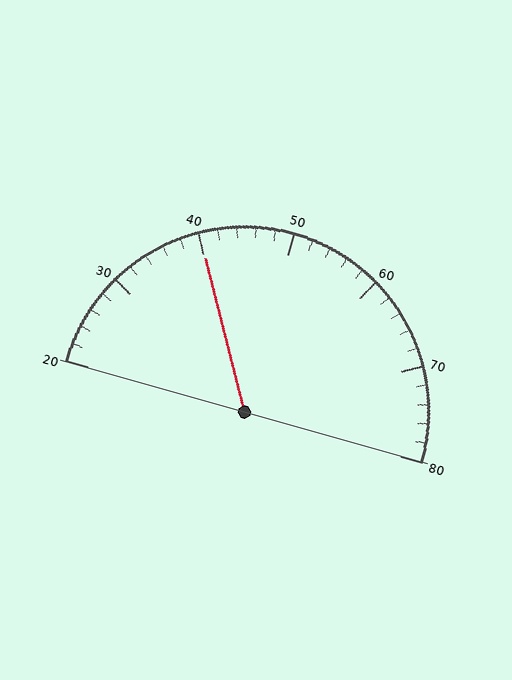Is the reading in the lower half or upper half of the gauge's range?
The reading is in the lower half of the range (20 to 80).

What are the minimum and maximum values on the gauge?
The gauge ranges from 20 to 80.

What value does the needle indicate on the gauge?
The needle indicates approximately 40.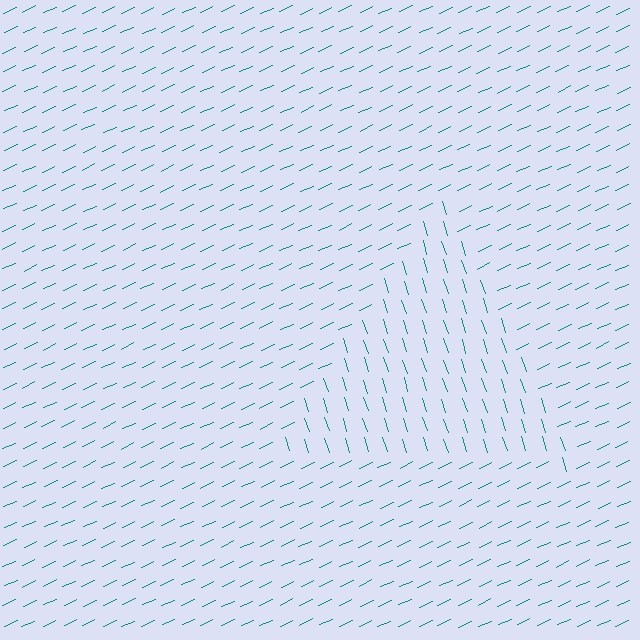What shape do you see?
I see a triangle.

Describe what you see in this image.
The image is filled with small teal line segments. A triangle region in the image has lines oriented differently from the surrounding lines, creating a visible texture boundary.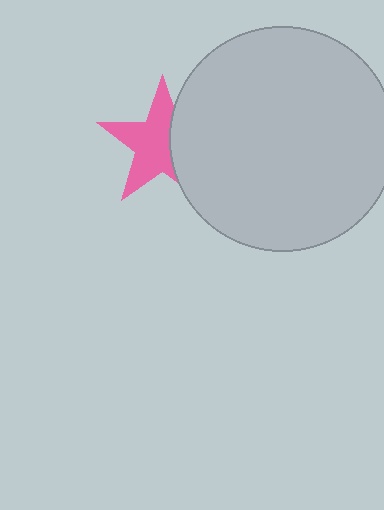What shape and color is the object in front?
The object in front is a light gray circle.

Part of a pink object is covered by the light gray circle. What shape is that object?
It is a star.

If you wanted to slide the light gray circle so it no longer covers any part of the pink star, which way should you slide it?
Slide it right — that is the most direct way to separate the two shapes.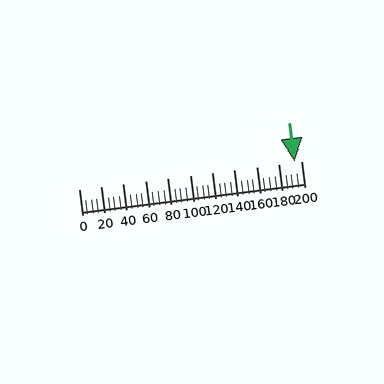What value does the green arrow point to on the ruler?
The green arrow points to approximately 194.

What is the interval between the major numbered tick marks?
The major tick marks are spaced 20 units apart.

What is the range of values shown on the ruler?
The ruler shows values from 0 to 200.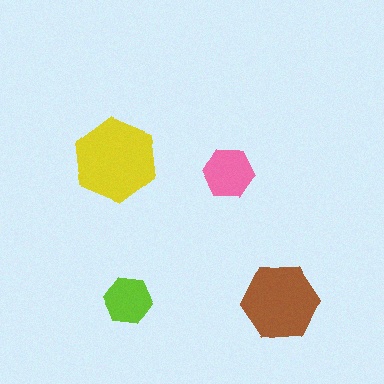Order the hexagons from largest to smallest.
the yellow one, the brown one, the pink one, the lime one.